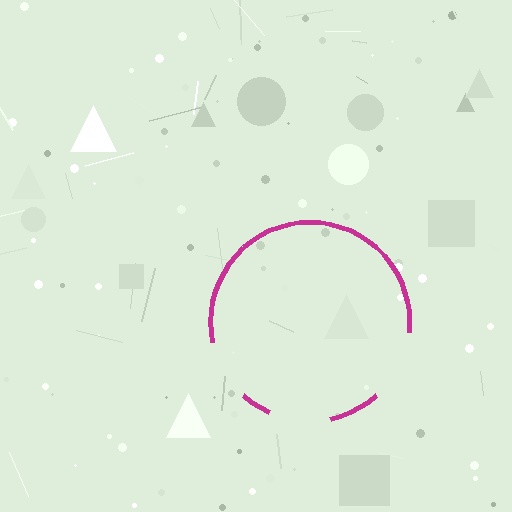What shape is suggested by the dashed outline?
The dashed outline suggests a circle.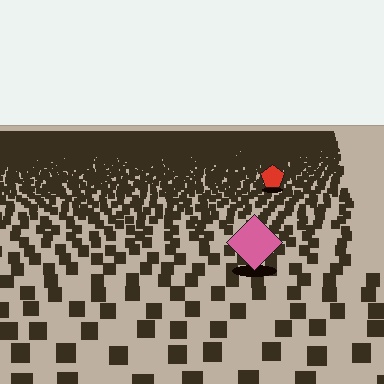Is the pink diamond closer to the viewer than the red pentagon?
Yes. The pink diamond is closer — you can tell from the texture gradient: the ground texture is coarser near it.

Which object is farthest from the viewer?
The red pentagon is farthest from the viewer. It appears smaller and the ground texture around it is denser.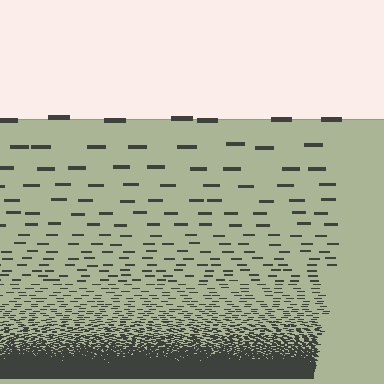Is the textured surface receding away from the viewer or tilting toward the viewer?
The surface appears to tilt toward the viewer. Texture elements get larger and sparser toward the top.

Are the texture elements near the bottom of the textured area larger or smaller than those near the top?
Smaller. The gradient is inverted — elements near the bottom are smaller and denser.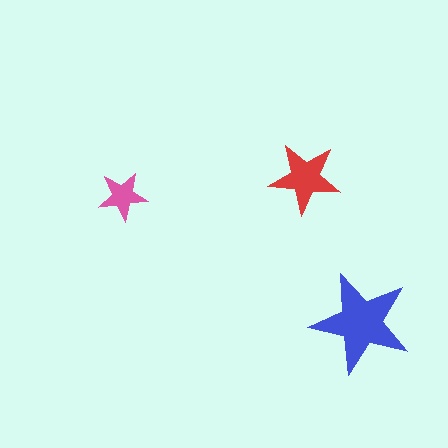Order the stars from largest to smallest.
the blue one, the red one, the pink one.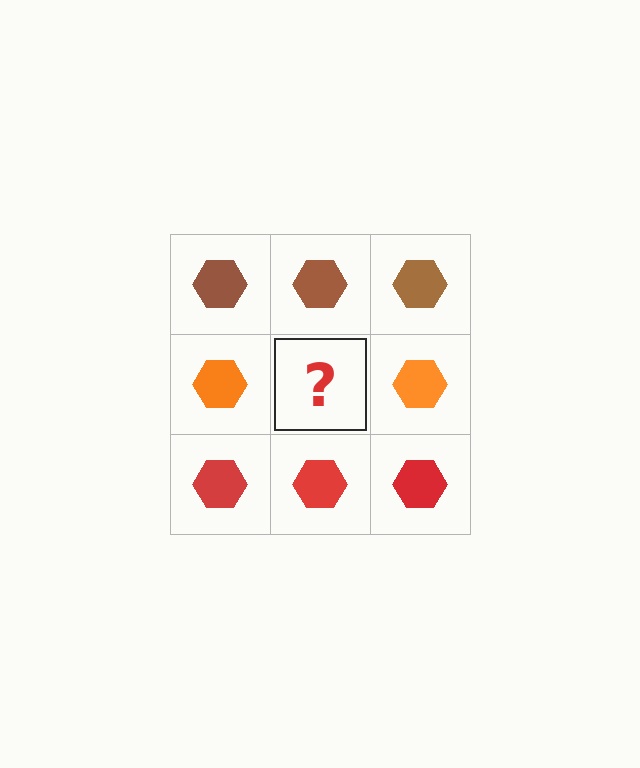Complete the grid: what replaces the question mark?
The question mark should be replaced with an orange hexagon.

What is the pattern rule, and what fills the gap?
The rule is that each row has a consistent color. The gap should be filled with an orange hexagon.